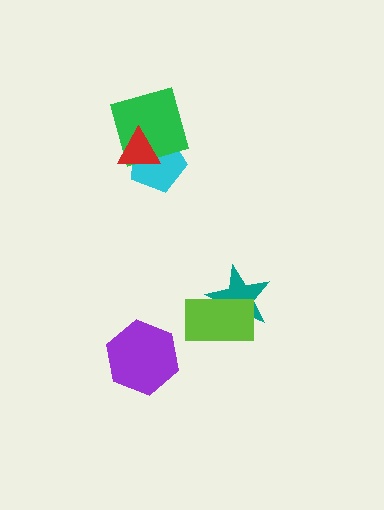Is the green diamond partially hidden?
Yes, it is partially covered by another shape.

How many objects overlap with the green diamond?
2 objects overlap with the green diamond.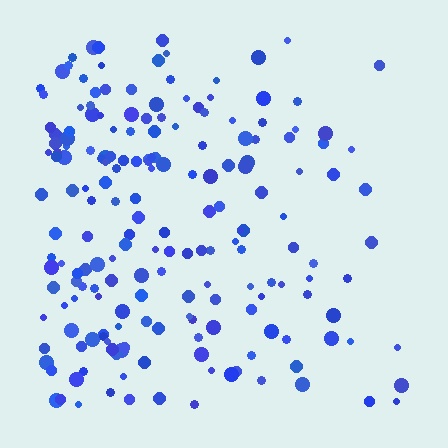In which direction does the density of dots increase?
From right to left, with the left side densest.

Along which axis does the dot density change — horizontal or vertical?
Horizontal.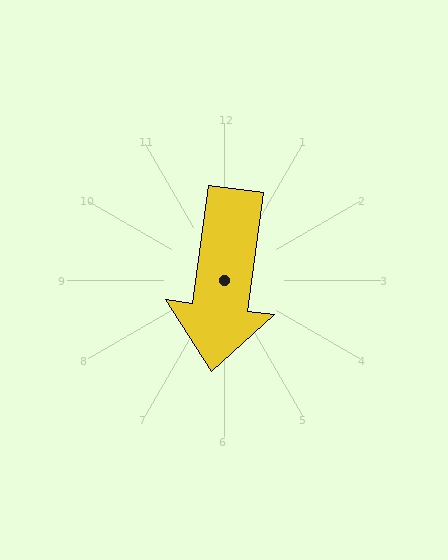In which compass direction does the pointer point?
South.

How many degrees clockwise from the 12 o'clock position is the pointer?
Approximately 188 degrees.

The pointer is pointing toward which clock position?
Roughly 6 o'clock.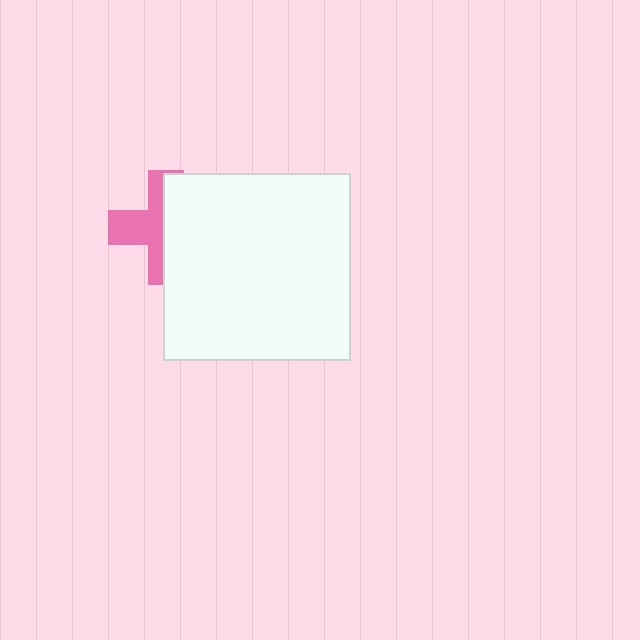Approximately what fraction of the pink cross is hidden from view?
Roughly 52% of the pink cross is hidden behind the white square.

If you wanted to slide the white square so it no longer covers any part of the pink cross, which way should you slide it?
Slide it right — that is the most direct way to separate the two shapes.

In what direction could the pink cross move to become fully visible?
The pink cross could move left. That would shift it out from behind the white square entirely.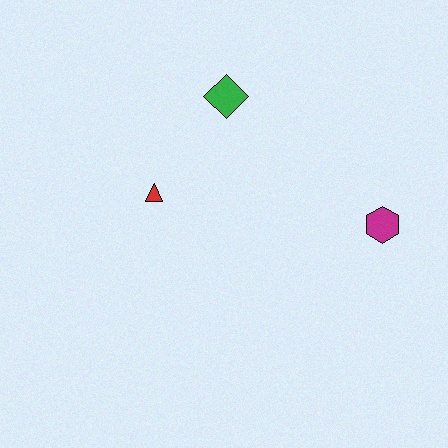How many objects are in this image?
There are 3 objects.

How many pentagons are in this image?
There are no pentagons.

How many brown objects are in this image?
There are no brown objects.